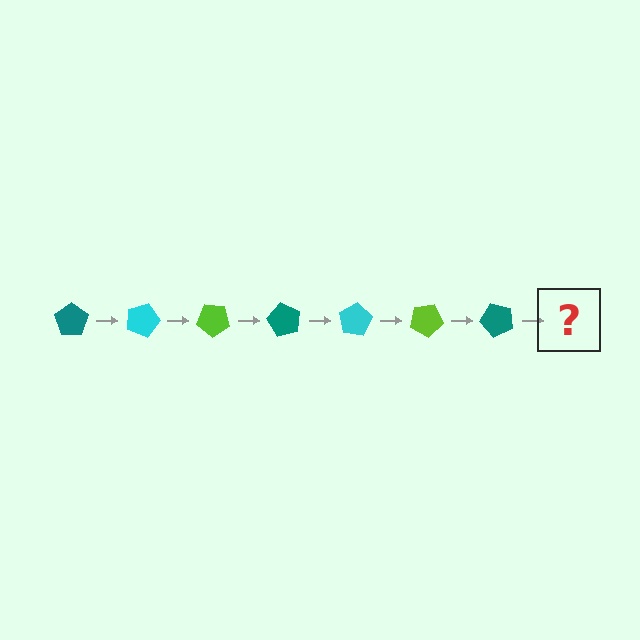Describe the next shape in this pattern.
It should be a cyan pentagon, rotated 140 degrees from the start.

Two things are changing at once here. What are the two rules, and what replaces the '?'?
The two rules are that it rotates 20 degrees each step and the color cycles through teal, cyan, and lime. The '?' should be a cyan pentagon, rotated 140 degrees from the start.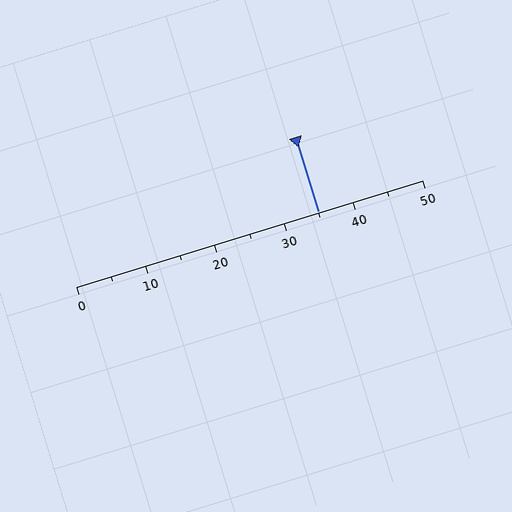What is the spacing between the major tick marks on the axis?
The major ticks are spaced 10 apart.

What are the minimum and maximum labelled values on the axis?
The axis runs from 0 to 50.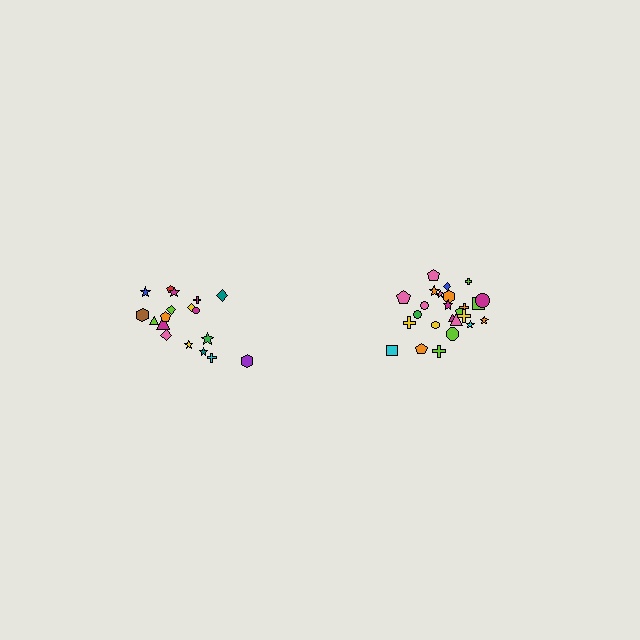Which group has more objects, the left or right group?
The right group.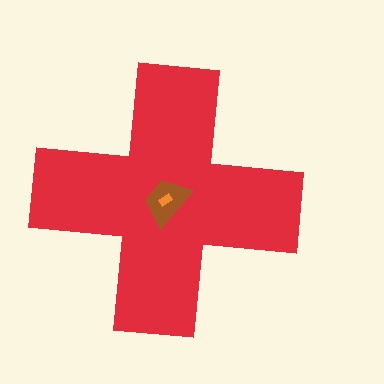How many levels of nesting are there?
3.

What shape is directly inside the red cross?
The brown trapezoid.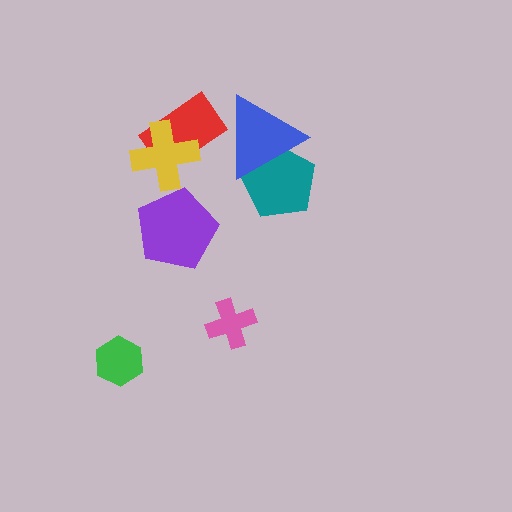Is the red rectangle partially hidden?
Yes, it is partially covered by another shape.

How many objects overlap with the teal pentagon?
1 object overlaps with the teal pentagon.